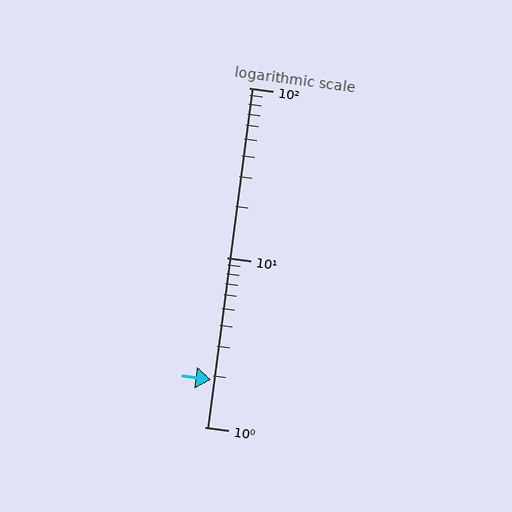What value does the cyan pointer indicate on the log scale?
The pointer indicates approximately 1.9.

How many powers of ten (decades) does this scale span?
The scale spans 2 decades, from 1 to 100.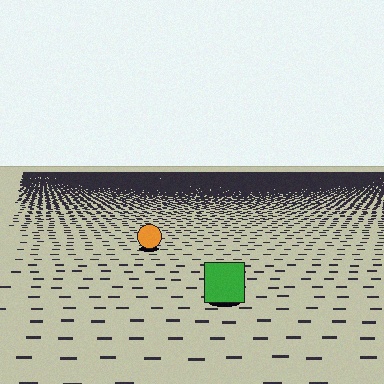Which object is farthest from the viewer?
The orange circle is farthest from the viewer. It appears smaller and the ground texture around it is denser.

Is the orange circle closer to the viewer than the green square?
No. The green square is closer — you can tell from the texture gradient: the ground texture is coarser near it.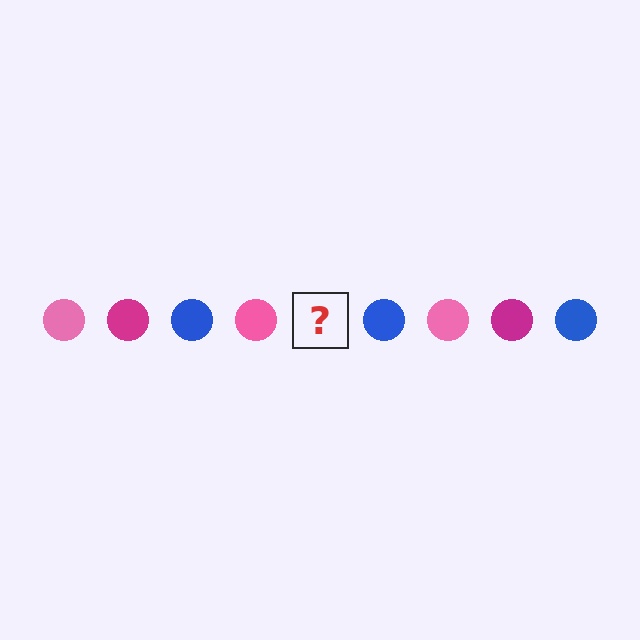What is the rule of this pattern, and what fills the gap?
The rule is that the pattern cycles through pink, magenta, blue circles. The gap should be filled with a magenta circle.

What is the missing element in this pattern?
The missing element is a magenta circle.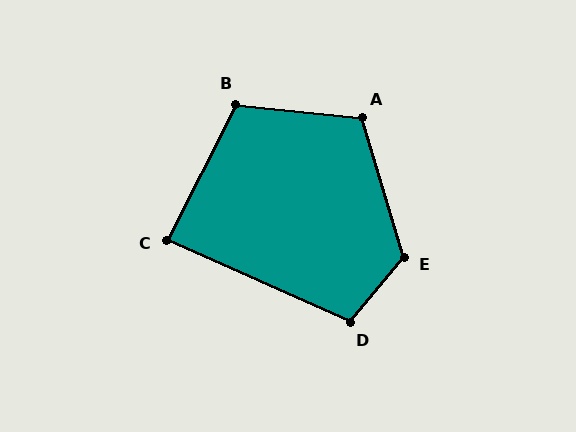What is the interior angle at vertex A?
Approximately 113 degrees (obtuse).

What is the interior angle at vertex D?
Approximately 105 degrees (obtuse).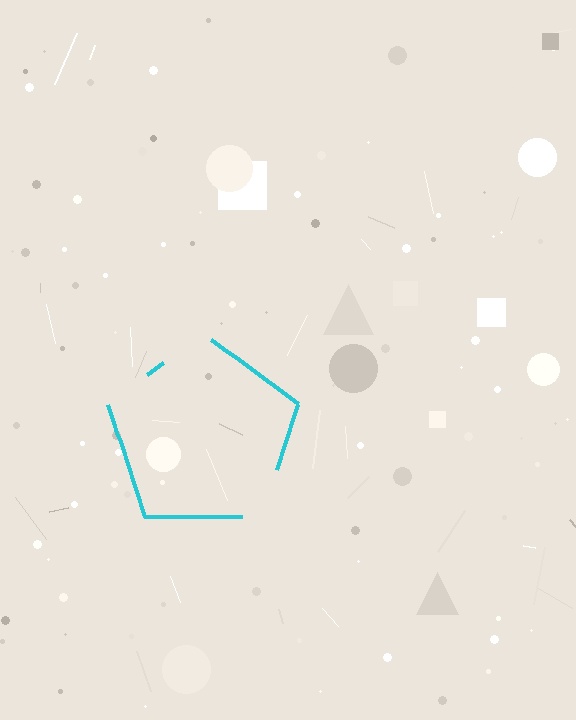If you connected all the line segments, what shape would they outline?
They would outline a pentagon.